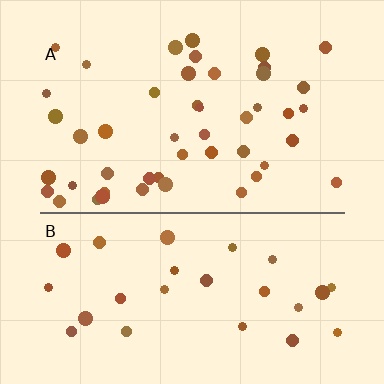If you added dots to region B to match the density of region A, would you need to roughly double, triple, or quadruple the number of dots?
Approximately double.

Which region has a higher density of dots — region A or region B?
A (the top).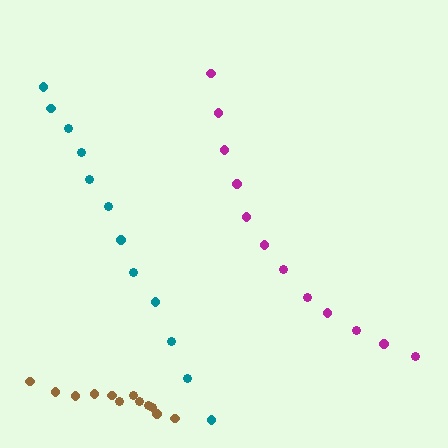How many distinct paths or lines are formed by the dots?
There are 3 distinct paths.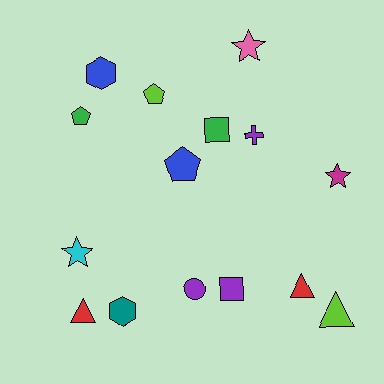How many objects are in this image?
There are 15 objects.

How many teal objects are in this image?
There is 1 teal object.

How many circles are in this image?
There is 1 circle.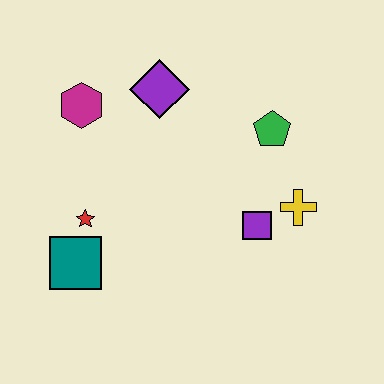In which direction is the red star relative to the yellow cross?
The red star is to the left of the yellow cross.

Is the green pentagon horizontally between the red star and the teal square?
No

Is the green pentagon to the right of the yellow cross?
No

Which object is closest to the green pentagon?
The yellow cross is closest to the green pentagon.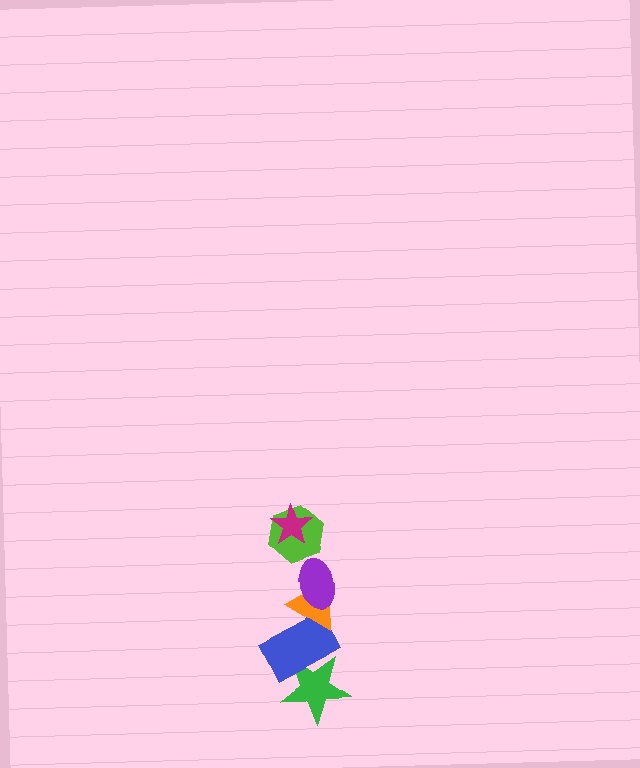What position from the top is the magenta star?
The magenta star is 1st from the top.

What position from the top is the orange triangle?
The orange triangle is 4th from the top.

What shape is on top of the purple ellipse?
The lime hexagon is on top of the purple ellipse.